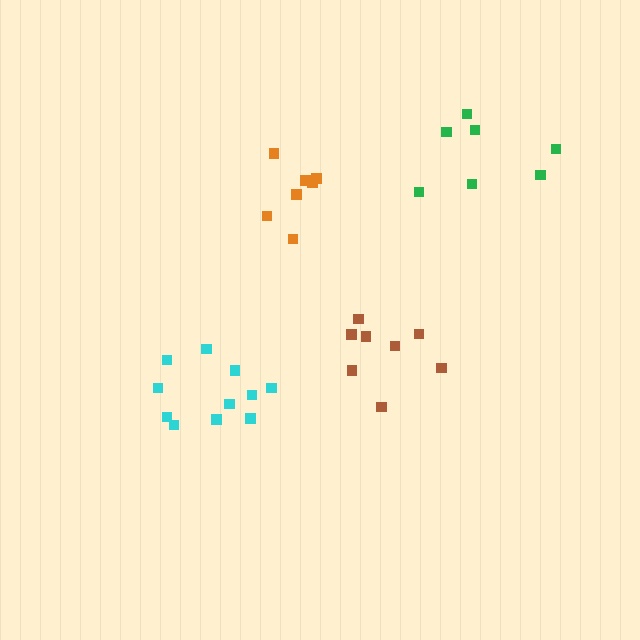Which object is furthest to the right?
The green cluster is rightmost.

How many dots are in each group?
Group 1: 8 dots, Group 2: 7 dots, Group 3: 7 dots, Group 4: 11 dots (33 total).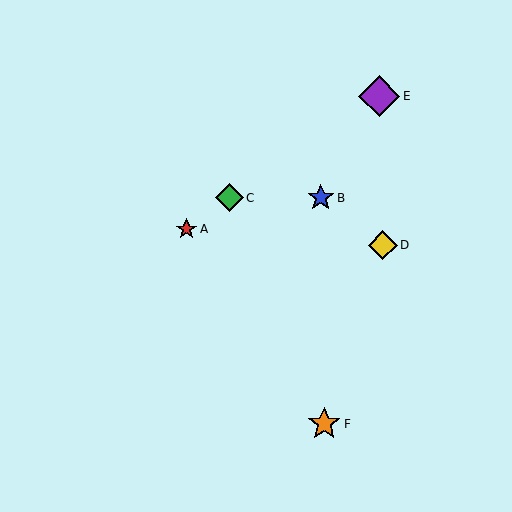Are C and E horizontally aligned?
No, C is at y≈198 and E is at y≈96.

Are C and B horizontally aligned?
Yes, both are at y≈198.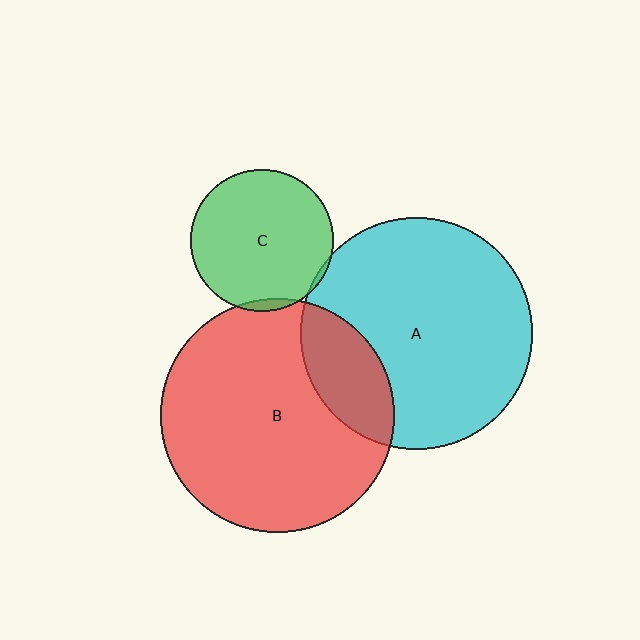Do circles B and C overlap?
Yes.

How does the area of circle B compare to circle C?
Approximately 2.7 times.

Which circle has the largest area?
Circle B (red).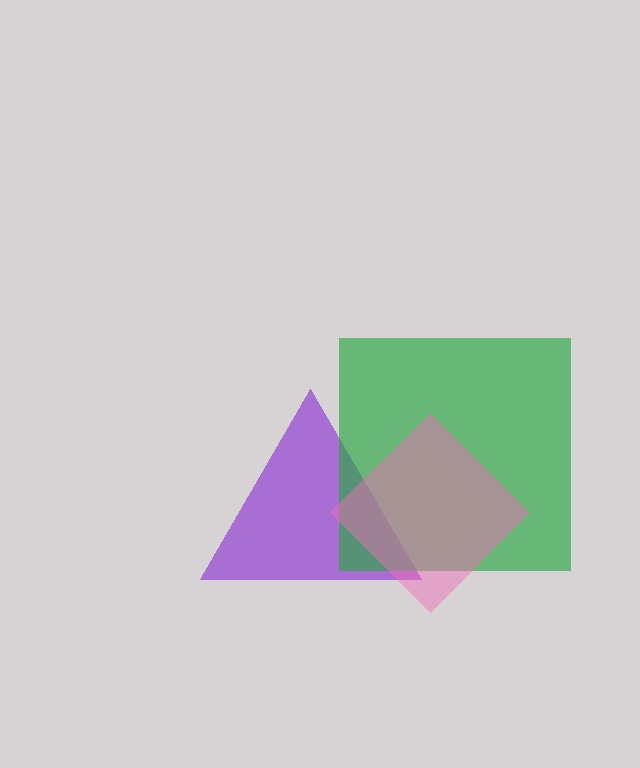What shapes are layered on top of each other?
The layered shapes are: a purple triangle, a green square, a pink diamond.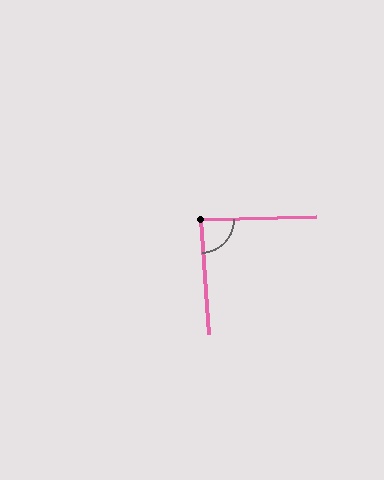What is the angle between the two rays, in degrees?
Approximately 88 degrees.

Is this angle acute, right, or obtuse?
It is approximately a right angle.